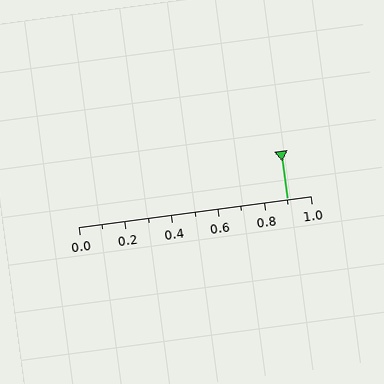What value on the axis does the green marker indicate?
The marker indicates approximately 0.9.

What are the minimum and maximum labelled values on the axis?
The axis runs from 0.0 to 1.0.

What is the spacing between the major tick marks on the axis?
The major ticks are spaced 0.2 apart.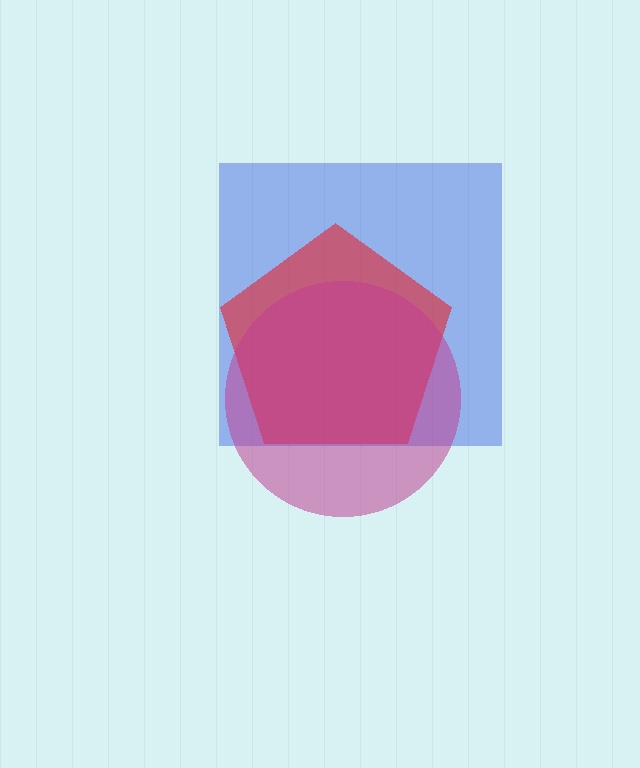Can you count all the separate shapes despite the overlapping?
Yes, there are 3 separate shapes.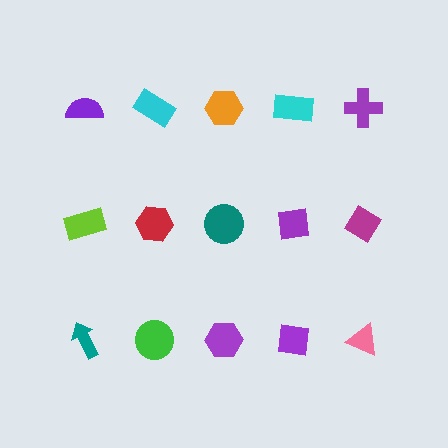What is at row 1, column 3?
An orange hexagon.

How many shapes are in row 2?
5 shapes.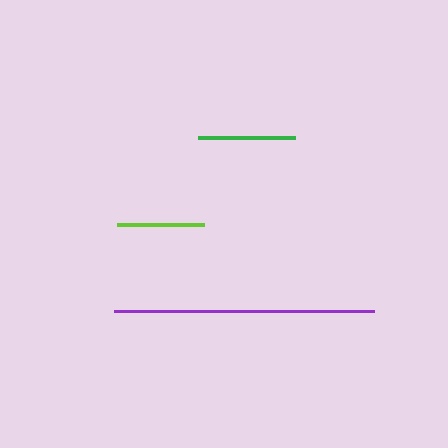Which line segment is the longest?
The purple line is the longest at approximately 260 pixels.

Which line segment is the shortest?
The lime line is the shortest at approximately 87 pixels.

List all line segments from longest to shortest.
From longest to shortest: purple, green, lime.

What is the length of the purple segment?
The purple segment is approximately 260 pixels long.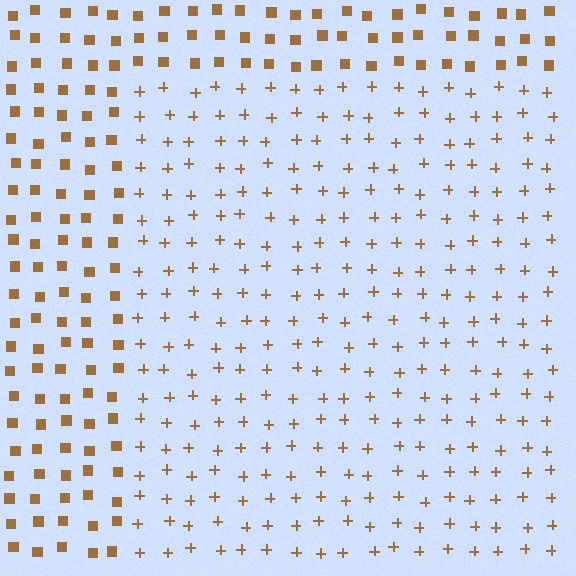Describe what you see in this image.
The image is filled with small brown elements arranged in a uniform grid. A rectangle-shaped region contains plus signs, while the surrounding area contains squares. The boundary is defined purely by the change in element shape.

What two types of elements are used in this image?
The image uses plus signs inside the rectangle region and squares outside it.